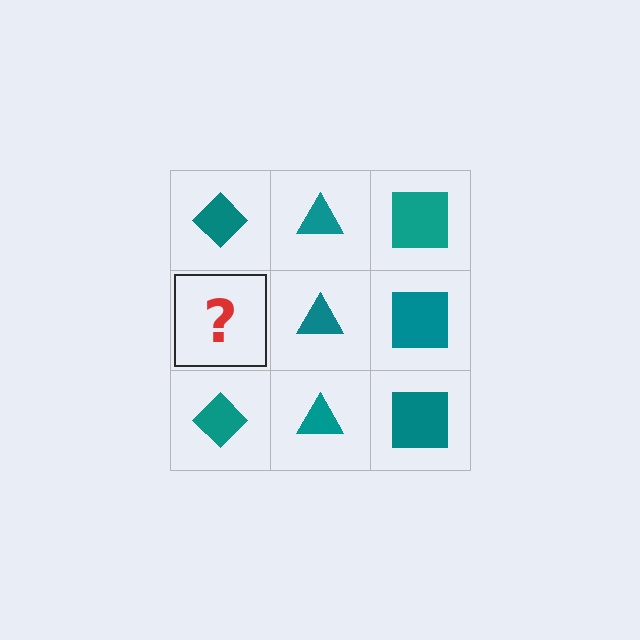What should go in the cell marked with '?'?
The missing cell should contain a teal diamond.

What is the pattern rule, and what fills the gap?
The rule is that each column has a consistent shape. The gap should be filled with a teal diamond.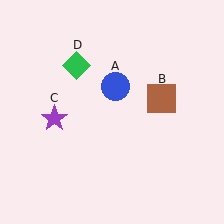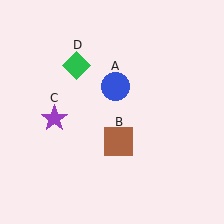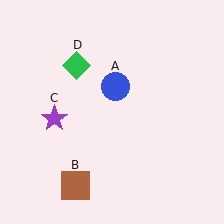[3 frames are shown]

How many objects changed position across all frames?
1 object changed position: brown square (object B).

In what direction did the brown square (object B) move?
The brown square (object B) moved down and to the left.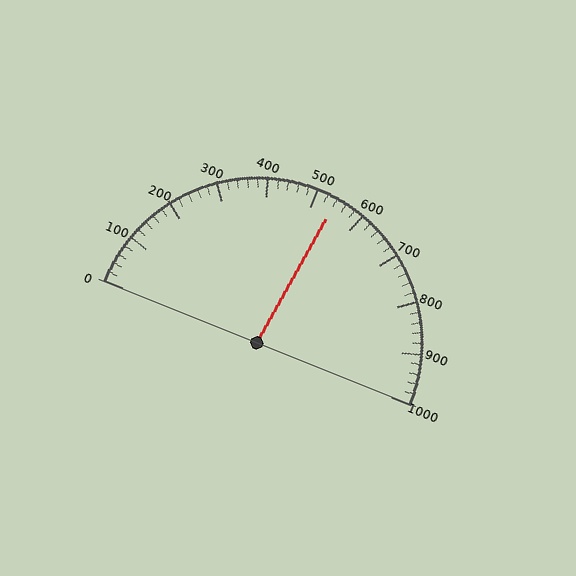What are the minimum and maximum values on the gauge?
The gauge ranges from 0 to 1000.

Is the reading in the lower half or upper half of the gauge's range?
The reading is in the upper half of the range (0 to 1000).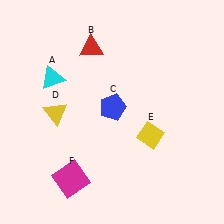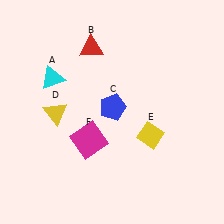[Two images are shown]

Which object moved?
The magenta square (F) moved up.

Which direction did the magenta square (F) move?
The magenta square (F) moved up.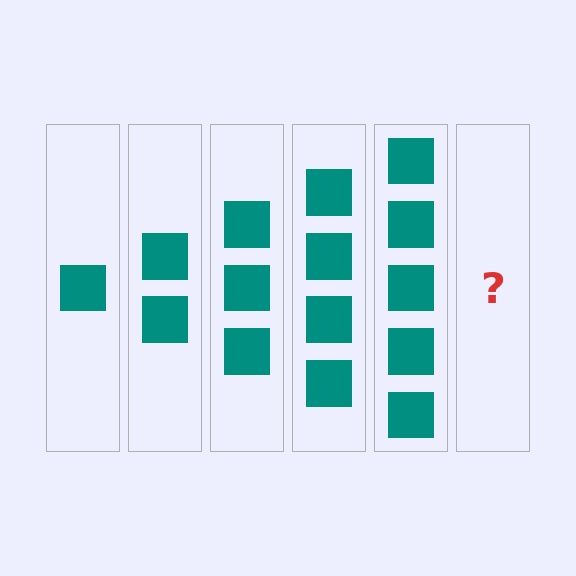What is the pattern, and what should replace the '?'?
The pattern is that each step adds one more square. The '?' should be 6 squares.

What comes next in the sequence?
The next element should be 6 squares.